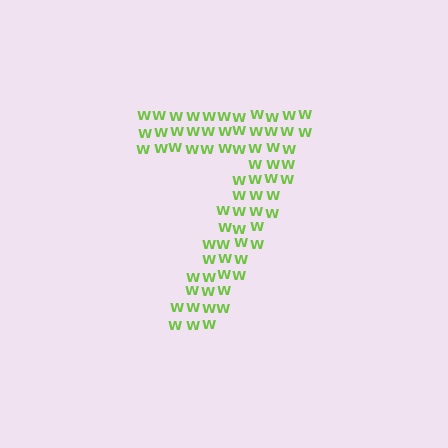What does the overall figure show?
The overall figure shows the digit 7.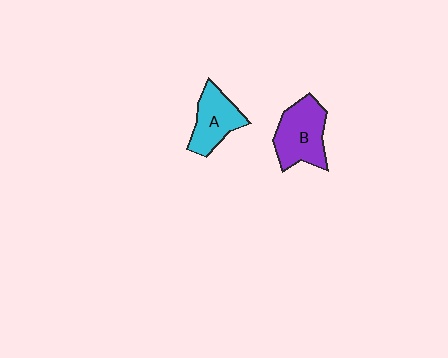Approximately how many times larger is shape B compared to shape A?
Approximately 1.2 times.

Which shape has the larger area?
Shape B (purple).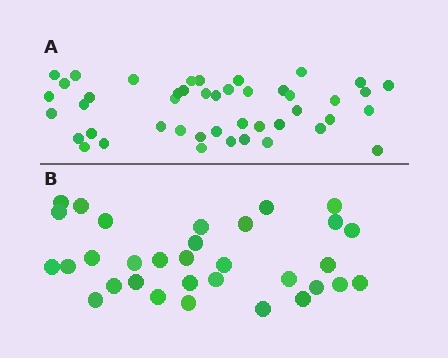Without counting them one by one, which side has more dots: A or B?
Region A (the top region) has more dots.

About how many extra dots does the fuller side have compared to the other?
Region A has approximately 15 more dots than region B.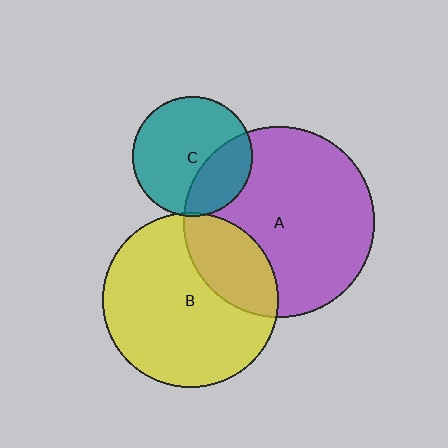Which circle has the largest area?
Circle A (purple).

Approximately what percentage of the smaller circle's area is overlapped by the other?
Approximately 30%.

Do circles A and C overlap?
Yes.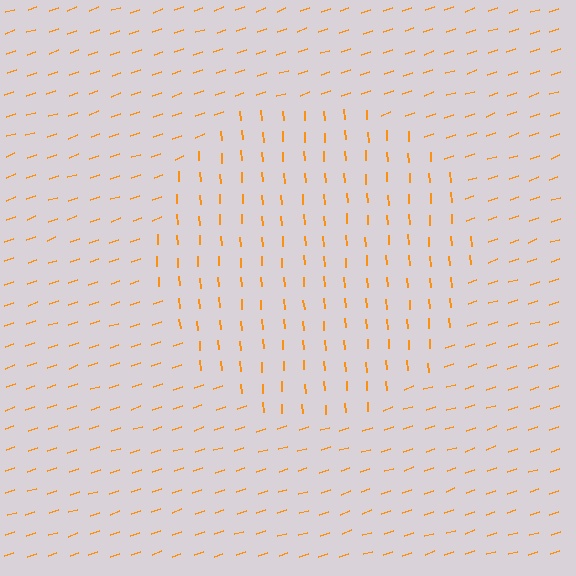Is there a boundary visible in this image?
Yes, there is a texture boundary formed by a change in line orientation.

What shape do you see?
I see a circle.